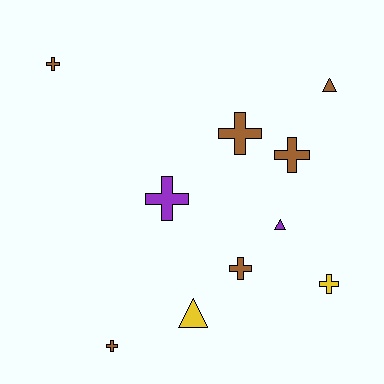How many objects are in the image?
There are 10 objects.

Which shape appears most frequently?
Cross, with 7 objects.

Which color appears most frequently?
Brown, with 6 objects.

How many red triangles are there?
There are no red triangles.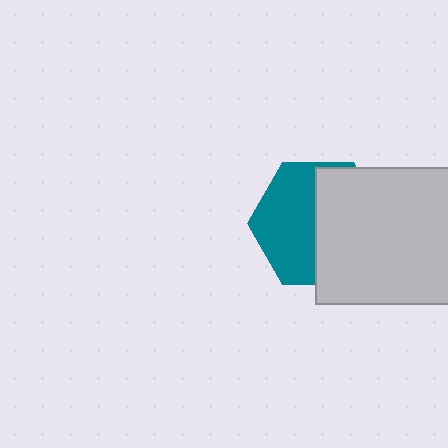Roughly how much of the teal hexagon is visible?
About half of it is visible (roughly 49%).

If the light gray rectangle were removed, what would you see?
You would see the complete teal hexagon.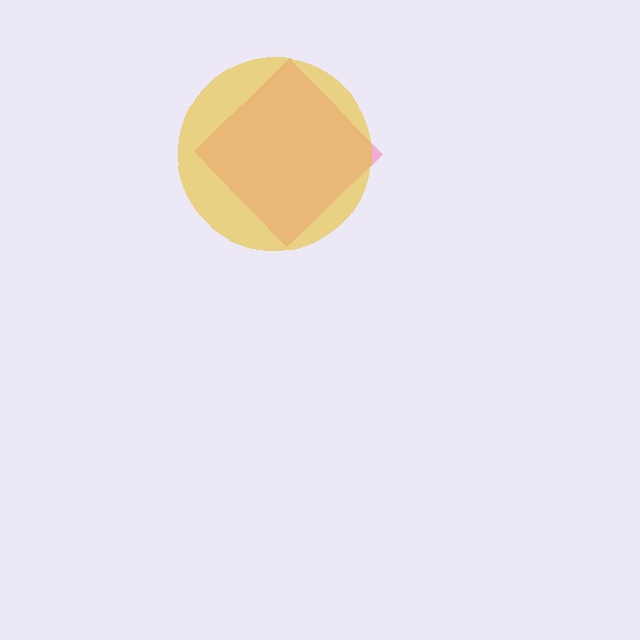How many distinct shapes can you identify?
There are 2 distinct shapes: a pink diamond, a yellow circle.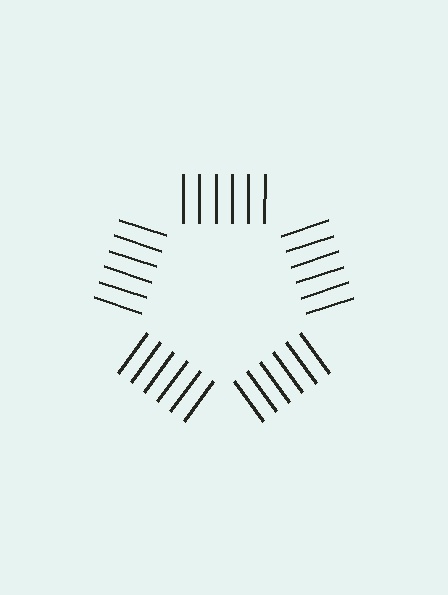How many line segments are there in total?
30 — 6 along each of the 5 edges.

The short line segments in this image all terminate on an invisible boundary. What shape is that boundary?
An illusory pentagon — the line segments terminate on its edges but no continuous stroke is drawn.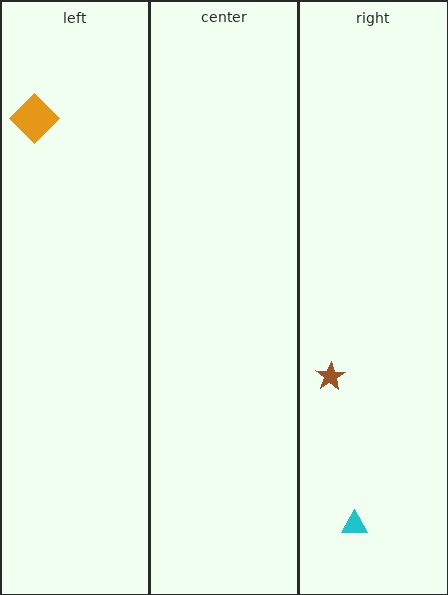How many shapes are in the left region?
1.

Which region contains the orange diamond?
The left region.